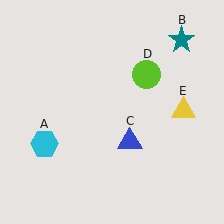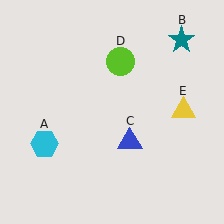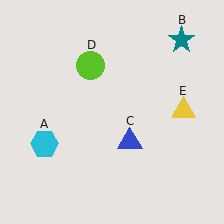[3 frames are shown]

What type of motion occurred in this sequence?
The lime circle (object D) rotated counterclockwise around the center of the scene.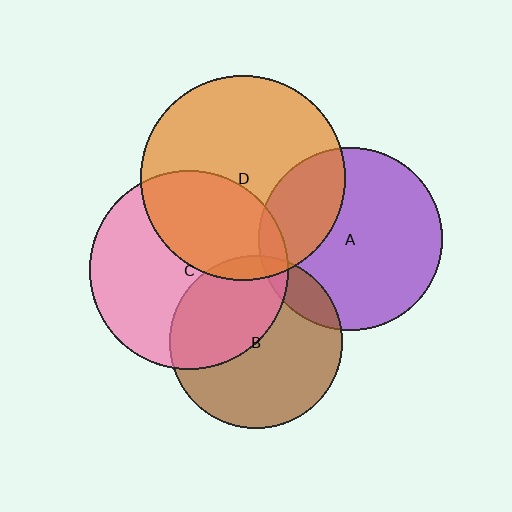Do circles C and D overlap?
Yes.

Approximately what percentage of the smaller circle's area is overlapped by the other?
Approximately 35%.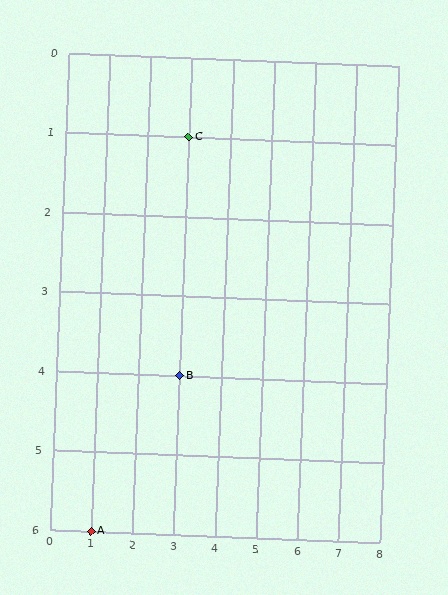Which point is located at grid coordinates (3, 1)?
Point C is at (3, 1).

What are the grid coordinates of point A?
Point A is at grid coordinates (1, 6).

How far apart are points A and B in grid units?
Points A and B are 2 columns and 2 rows apart (about 2.8 grid units diagonally).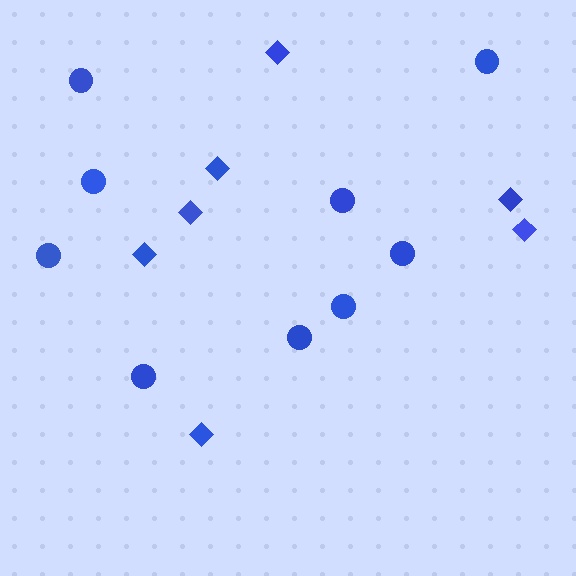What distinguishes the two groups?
There are 2 groups: one group of diamonds (7) and one group of circles (9).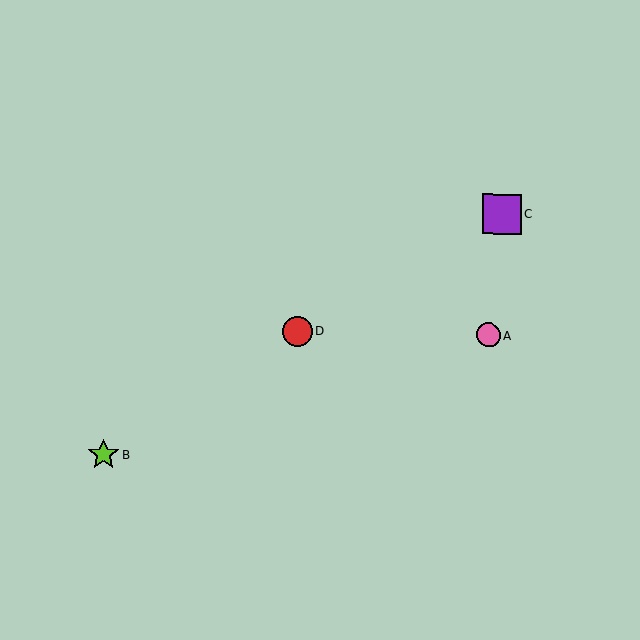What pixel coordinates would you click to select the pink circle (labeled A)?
Click at (488, 335) to select the pink circle A.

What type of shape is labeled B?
Shape B is a lime star.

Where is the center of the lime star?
The center of the lime star is at (103, 455).